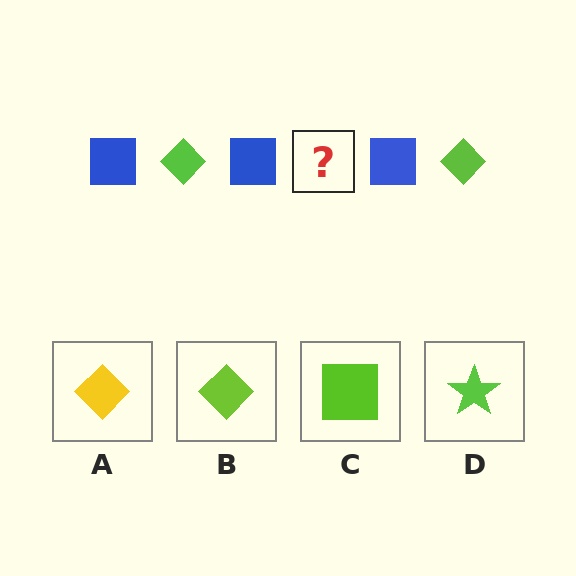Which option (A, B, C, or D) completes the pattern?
B.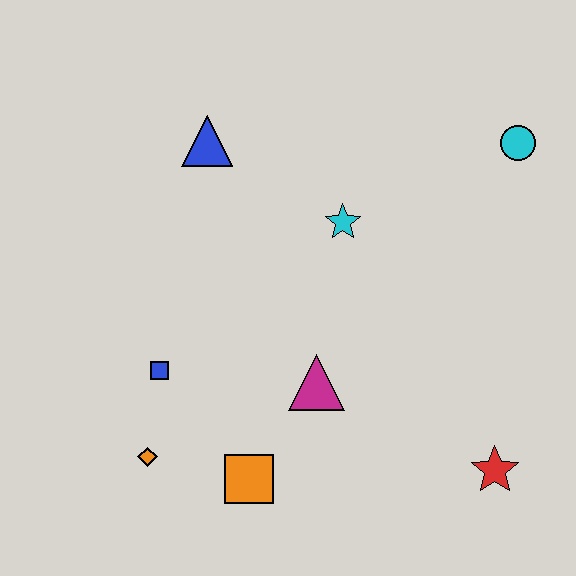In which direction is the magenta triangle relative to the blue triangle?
The magenta triangle is below the blue triangle.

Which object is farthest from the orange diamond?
The cyan circle is farthest from the orange diamond.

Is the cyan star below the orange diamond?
No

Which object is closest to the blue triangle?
The cyan star is closest to the blue triangle.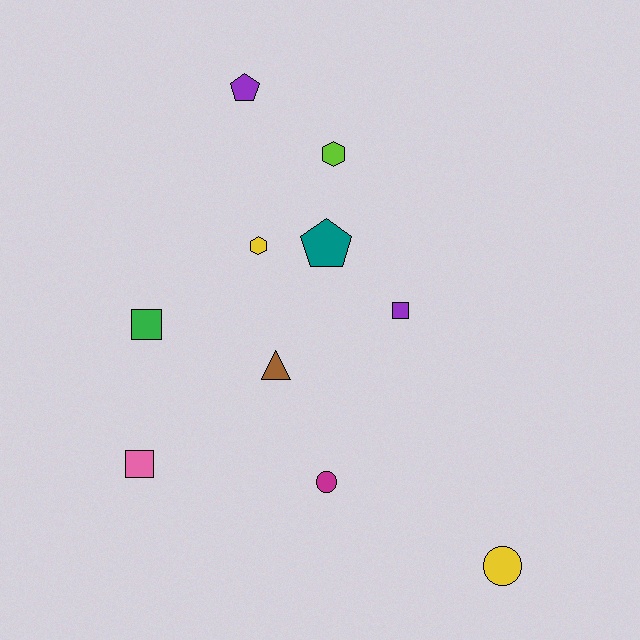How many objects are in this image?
There are 10 objects.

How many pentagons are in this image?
There are 2 pentagons.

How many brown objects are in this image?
There is 1 brown object.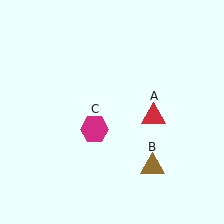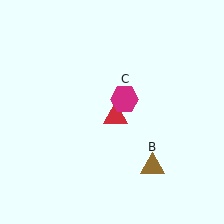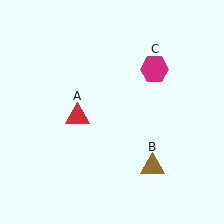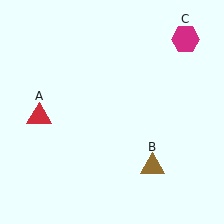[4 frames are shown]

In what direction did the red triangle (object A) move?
The red triangle (object A) moved left.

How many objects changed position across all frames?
2 objects changed position: red triangle (object A), magenta hexagon (object C).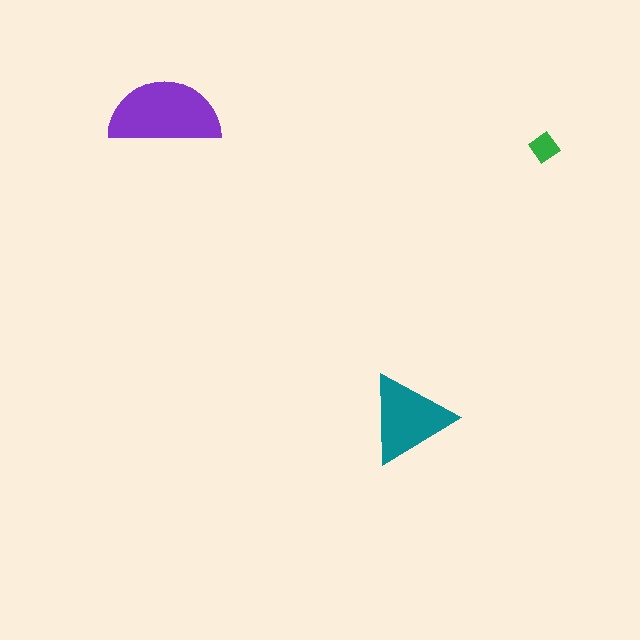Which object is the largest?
The purple semicircle.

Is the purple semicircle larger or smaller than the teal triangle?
Larger.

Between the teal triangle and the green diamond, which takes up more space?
The teal triangle.